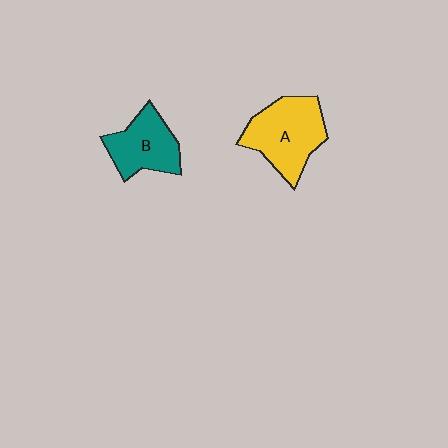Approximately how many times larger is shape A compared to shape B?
Approximately 1.3 times.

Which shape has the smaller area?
Shape B (teal).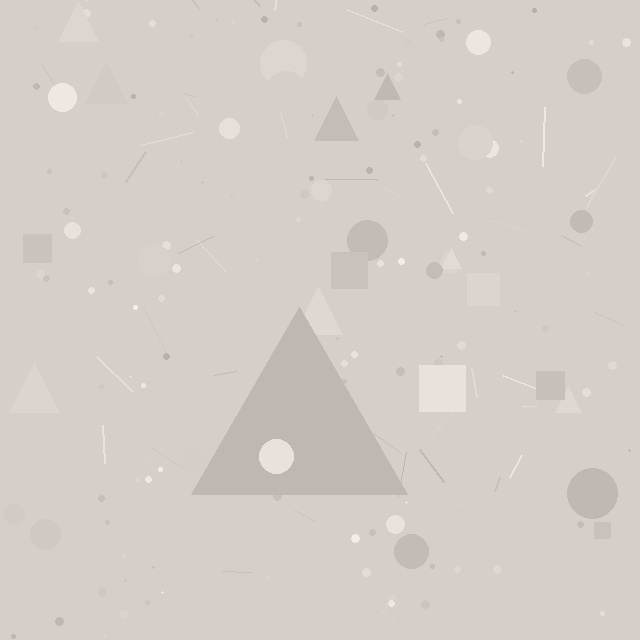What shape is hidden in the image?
A triangle is hidden in the image.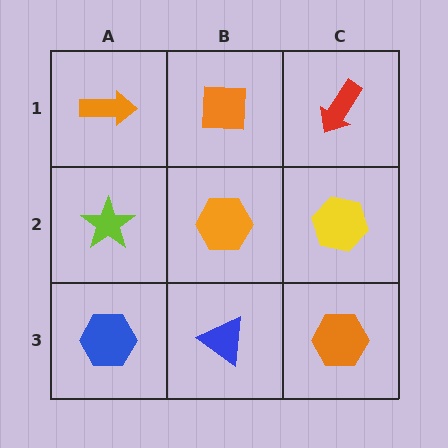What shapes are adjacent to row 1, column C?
A yellow hexagon (row 2, column C), an orange square (row 1, column B).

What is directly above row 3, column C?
A yellow hexagon.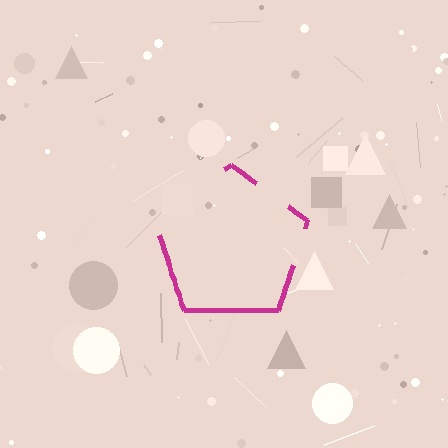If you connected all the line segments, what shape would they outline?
They would outline a pentagon.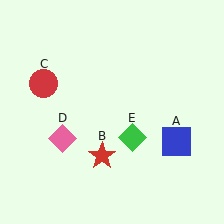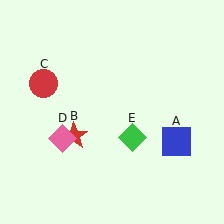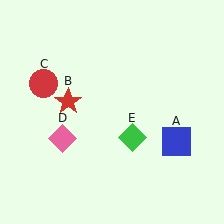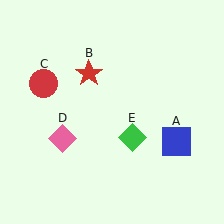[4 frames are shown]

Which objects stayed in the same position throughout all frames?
Blue square (object A) and red circle (object C) and pink diamond (object D) and green diamond (object E) remained stationary.